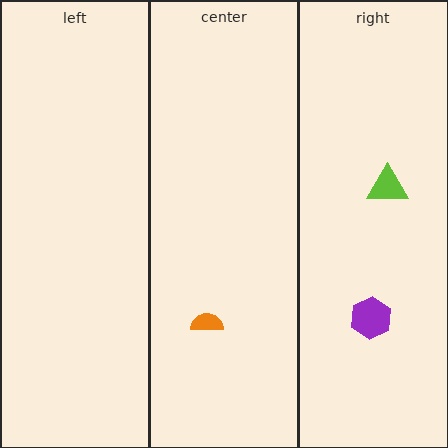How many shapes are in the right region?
2.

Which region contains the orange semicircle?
The center region.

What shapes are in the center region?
The orange semicircle.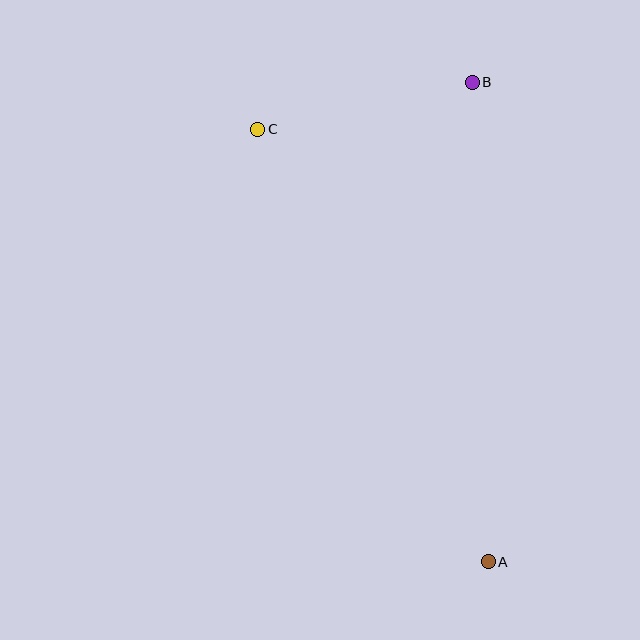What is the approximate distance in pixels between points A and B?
The distance between A and B is approximately 480 pixels.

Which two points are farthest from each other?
Points A and C are farthest from each other.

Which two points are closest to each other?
Points B and C are closest to each other.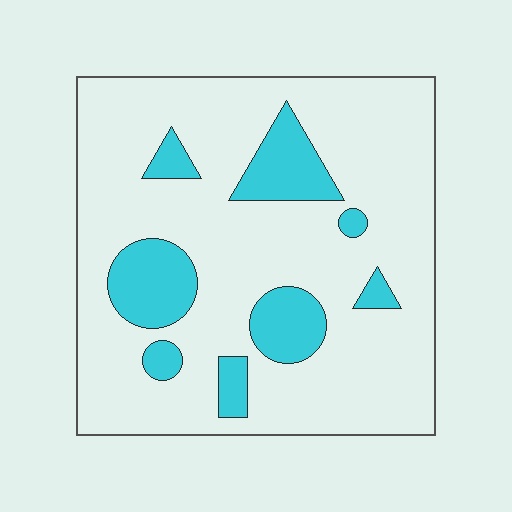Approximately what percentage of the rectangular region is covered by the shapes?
Approximately 20%.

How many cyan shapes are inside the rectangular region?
8.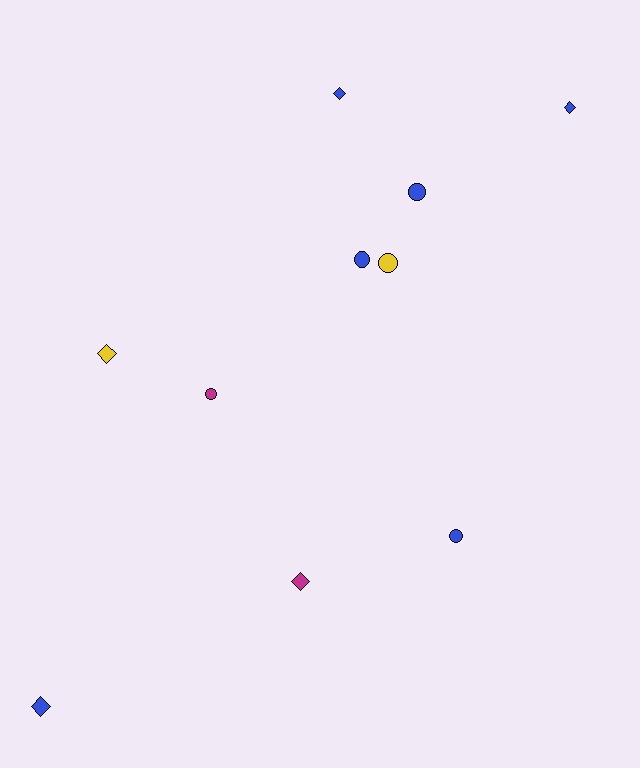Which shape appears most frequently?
Circle, with 5 objects.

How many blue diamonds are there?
There are 3 blue diamonds.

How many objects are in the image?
There are 10 objects.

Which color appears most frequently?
Blue, with 6 objects.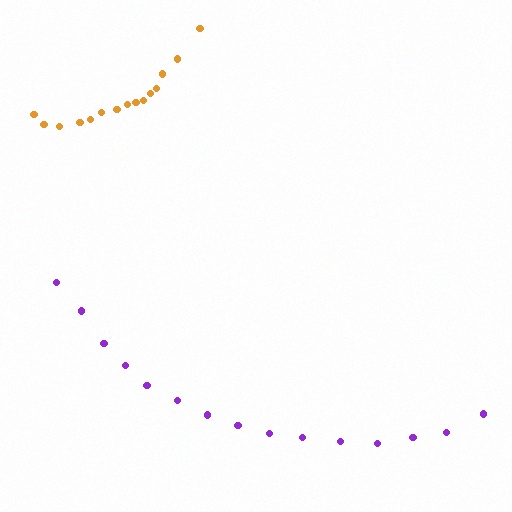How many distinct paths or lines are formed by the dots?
There are 2 distinct paths.